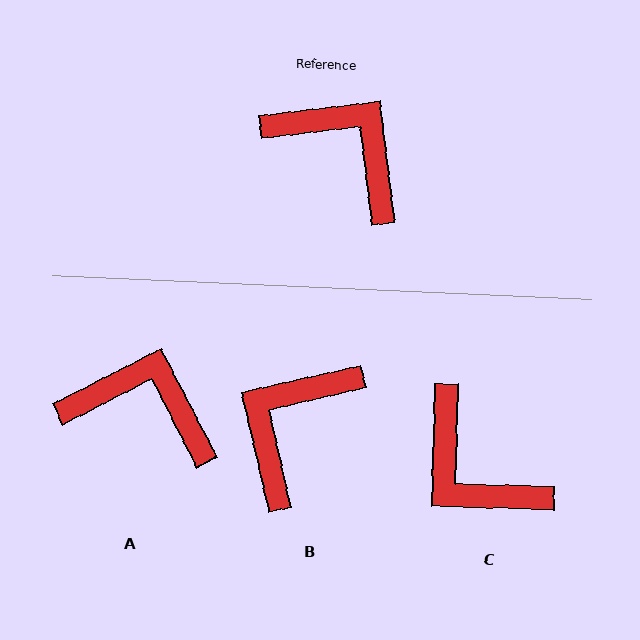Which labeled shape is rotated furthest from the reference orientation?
C, about 172 degrees away.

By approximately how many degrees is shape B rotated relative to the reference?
Approximately 96 degrees counter-clockwise.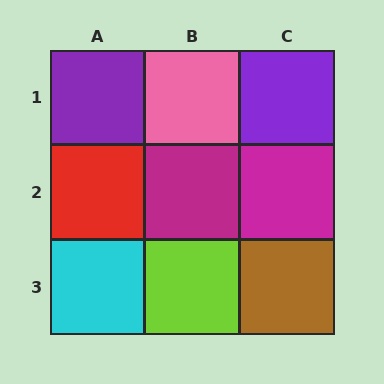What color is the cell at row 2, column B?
Magenta.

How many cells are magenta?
2 cells are magenta.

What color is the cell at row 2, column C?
Magenta.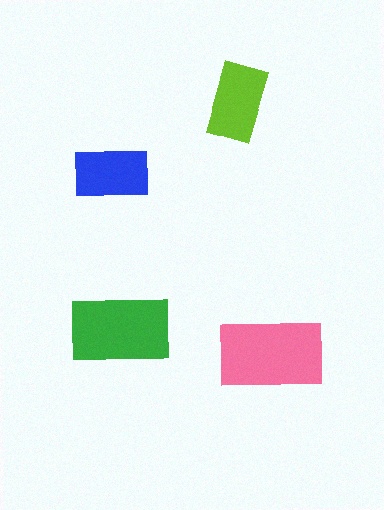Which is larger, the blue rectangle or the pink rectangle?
The pink one.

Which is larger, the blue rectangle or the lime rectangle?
The lime one.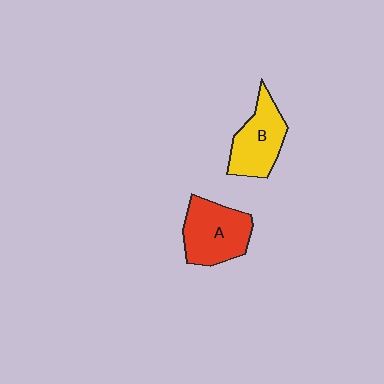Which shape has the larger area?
Shape A (red).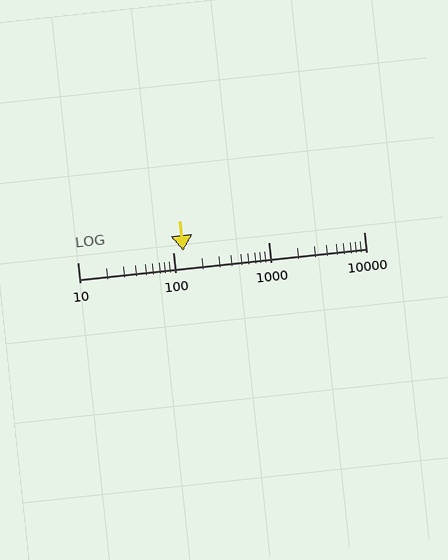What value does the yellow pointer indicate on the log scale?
The pointer indicates approximately 130.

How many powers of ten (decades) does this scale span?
The scale spans 3 decades, from 10 to 10000.